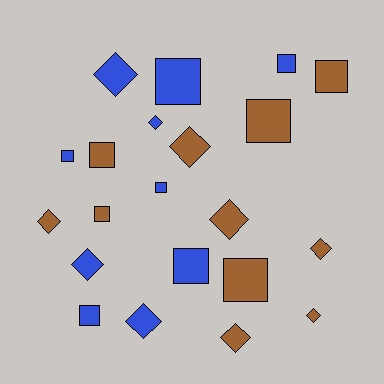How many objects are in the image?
There are 21 objects.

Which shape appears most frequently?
Square, with 11 objects.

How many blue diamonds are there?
There are 4 blue diamonds.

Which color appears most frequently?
Brown, with 11 objects.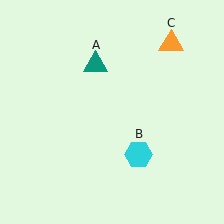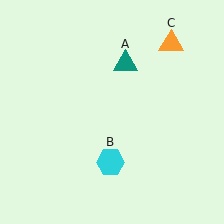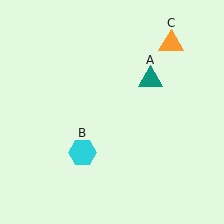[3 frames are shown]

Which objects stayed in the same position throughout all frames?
Orange triangle (object C) remained stationary.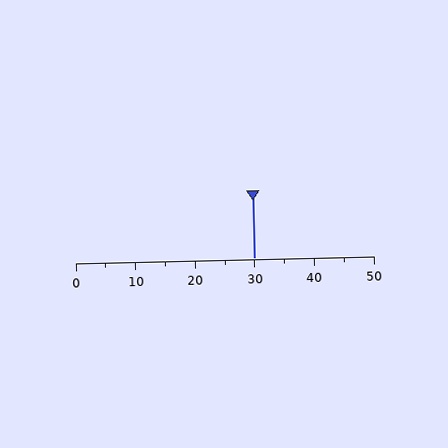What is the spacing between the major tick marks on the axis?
The major ticks are spaced 10 apart.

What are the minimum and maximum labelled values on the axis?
The axis runs from 0 to 50.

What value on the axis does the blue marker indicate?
The marker indicates approximately 30.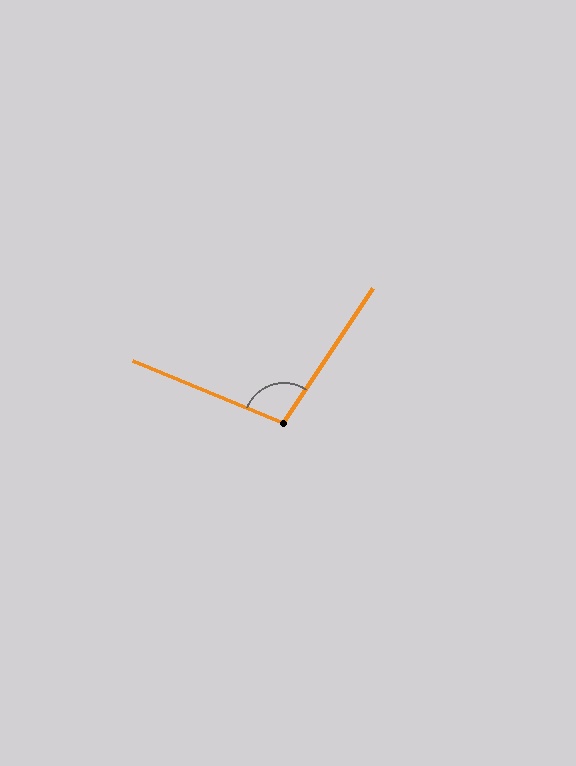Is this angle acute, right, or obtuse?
It is obtuse.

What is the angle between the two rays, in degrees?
Approximately 101 degrees.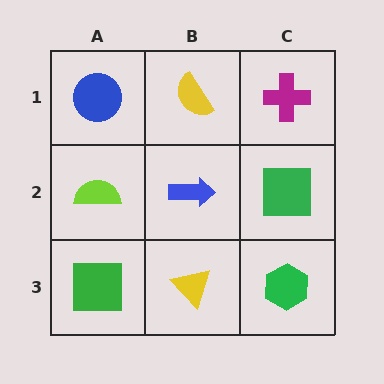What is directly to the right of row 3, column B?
A green hexagon.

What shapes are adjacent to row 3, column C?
A green square (row 2, column C), a yellow triangle (row 3, column B).